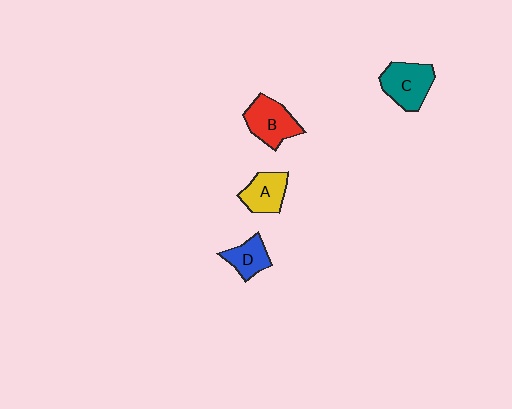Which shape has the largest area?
Shape C (teal).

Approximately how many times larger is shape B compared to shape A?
Approximately 1.2 times.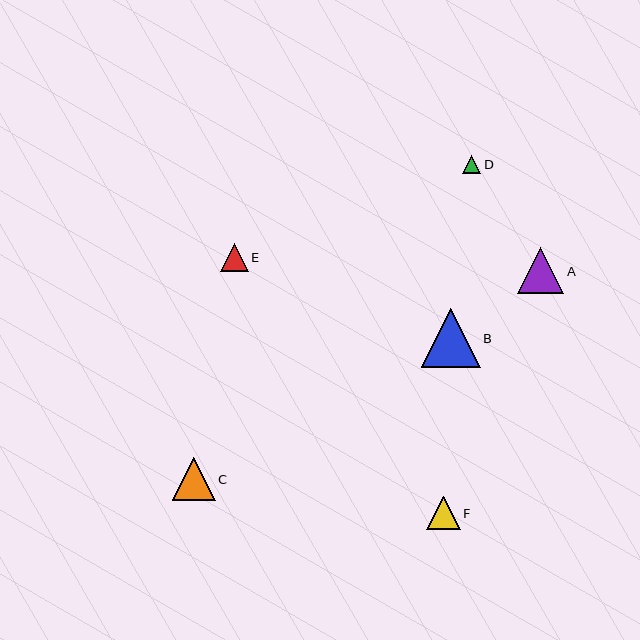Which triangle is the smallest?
Triangle D is the smallest with a size of approximately 18 pixels.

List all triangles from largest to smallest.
From largest to smallest: B, A, C, F, E, D.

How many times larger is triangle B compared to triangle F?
Triangle B is approximately 1.8 times the size of triangle F.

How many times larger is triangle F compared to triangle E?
Triangle F is approximately 1.2 times the size of triangle E.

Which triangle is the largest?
Triangle B is the largest with a size of approximately 59 pixels.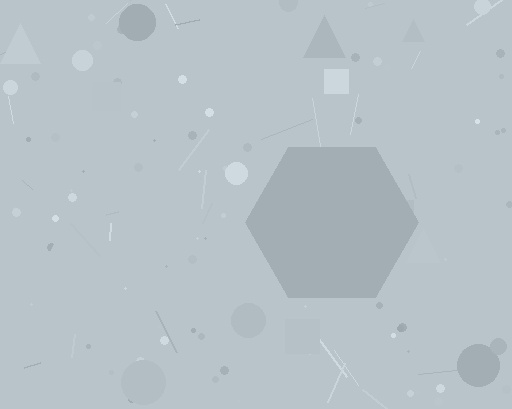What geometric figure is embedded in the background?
A hexagon is embedded in the background.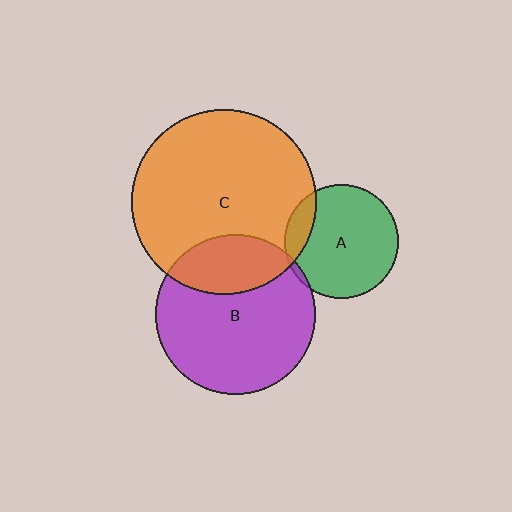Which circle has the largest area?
Circle C (orange).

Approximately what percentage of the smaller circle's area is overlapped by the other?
Approximately 15%.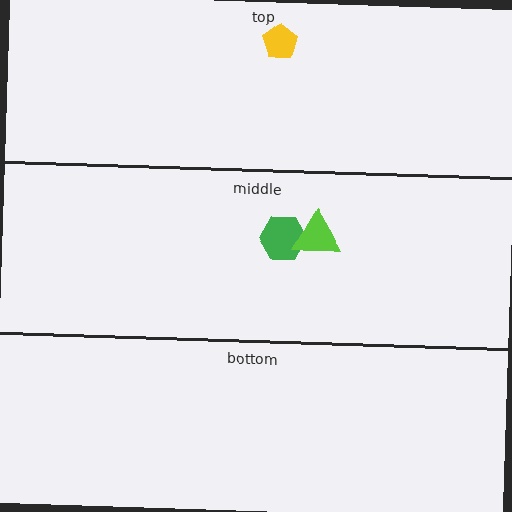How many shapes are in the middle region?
2.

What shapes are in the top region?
The yellow pentagon.